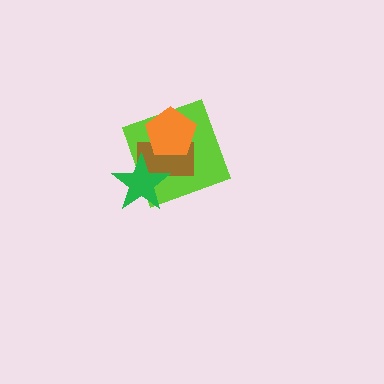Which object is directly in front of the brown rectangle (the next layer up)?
The orange pentagon is directly in front of the brown rectangle.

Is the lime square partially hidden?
Yes, it is partially covered by another shape.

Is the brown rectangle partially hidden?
Yes, it is partially covered by another shape.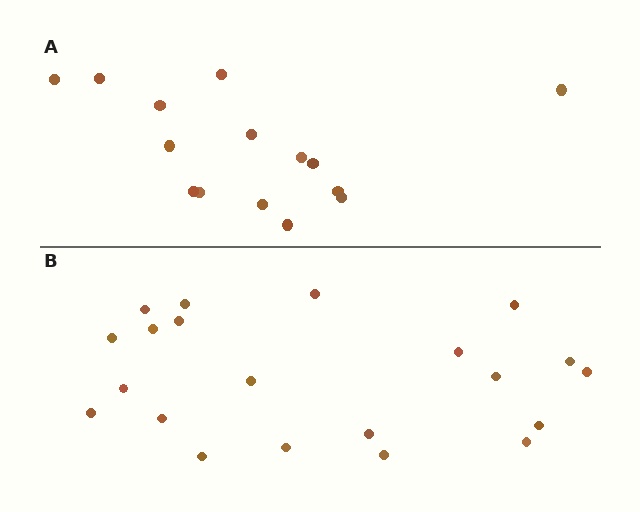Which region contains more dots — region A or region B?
Region B (the bottom region) has more dots.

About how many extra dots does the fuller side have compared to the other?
Region B has about 6 more dots than region A.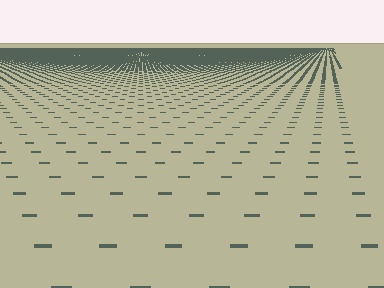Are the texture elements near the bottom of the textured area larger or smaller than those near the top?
Larger. Near the bottom, elements are closer to the viewer and appear at a bigger on-screen size.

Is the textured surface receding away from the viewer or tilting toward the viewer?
The surface is receding away from the viewer. Texture elements get smaller and denser toward the top.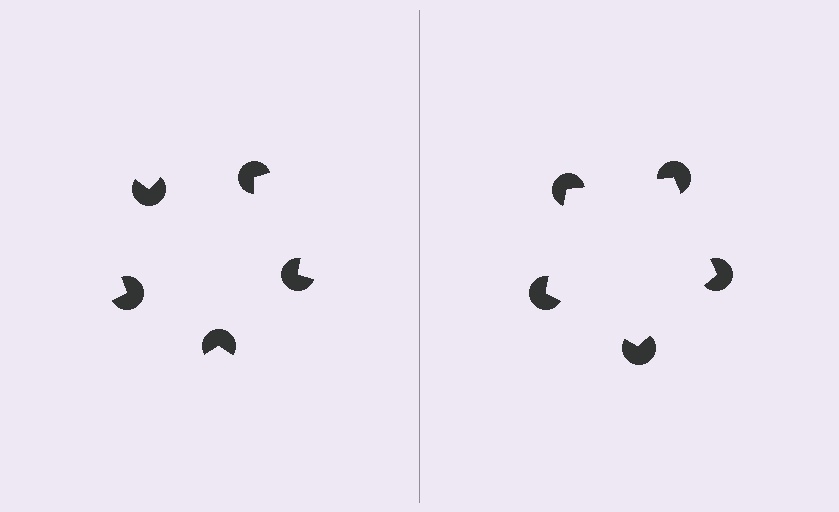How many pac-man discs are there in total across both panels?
10 — 5 on each side.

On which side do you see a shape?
An illusory pentagon appears on the right side. On the left side the wedge cuts are rotated, so no coherent shape forms.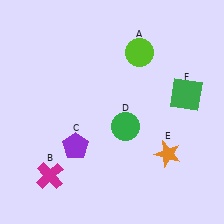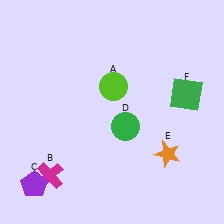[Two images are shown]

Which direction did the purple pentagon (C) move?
The purple pentagon (C) moved left.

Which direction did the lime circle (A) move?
The lime circle (A) moved down.